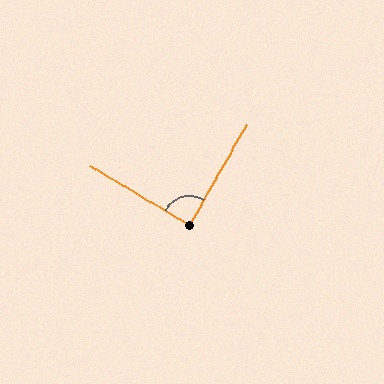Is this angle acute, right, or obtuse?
It is approximately a right angle.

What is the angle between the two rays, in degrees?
Approximately 89 degrees.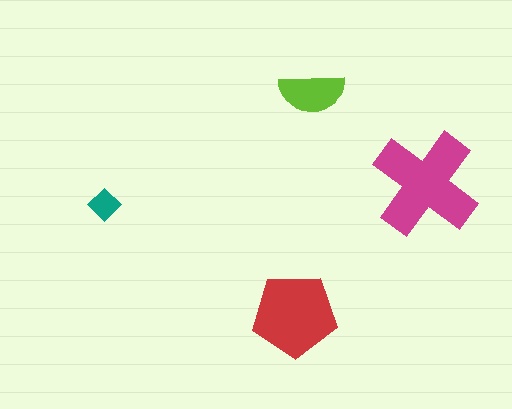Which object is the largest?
The magenta cross.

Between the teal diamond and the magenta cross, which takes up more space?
The magenta cross.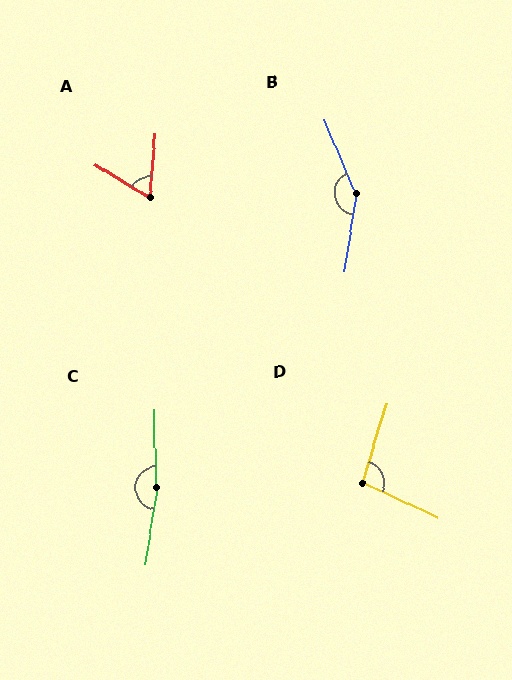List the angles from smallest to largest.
A (64°), D (98°), B (148°), C (169°).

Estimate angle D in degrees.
Approximately 98 degrees.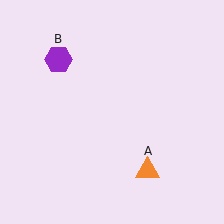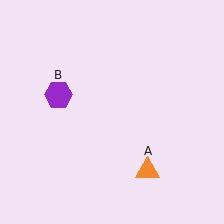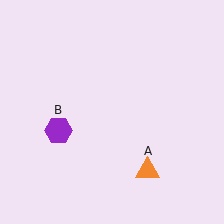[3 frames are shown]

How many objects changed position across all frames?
1 object changed position: purple hexagon (object B).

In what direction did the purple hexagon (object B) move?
The purple hexagon (object B) moved down.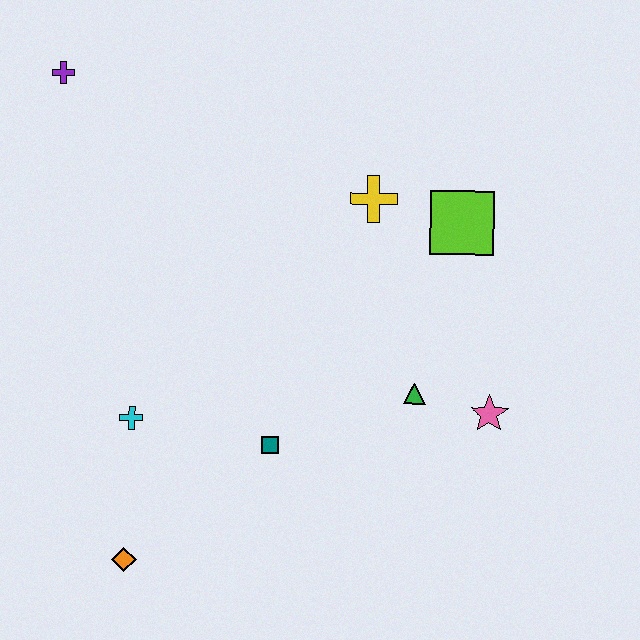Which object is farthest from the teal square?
The purple cross is farthest from the teal square.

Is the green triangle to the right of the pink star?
No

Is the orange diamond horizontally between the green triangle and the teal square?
No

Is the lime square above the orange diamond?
Yes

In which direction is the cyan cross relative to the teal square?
The cyan cross is to the left of the teal square.